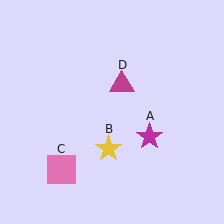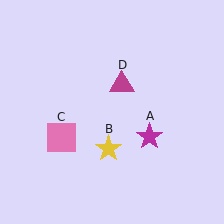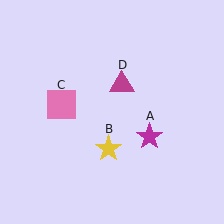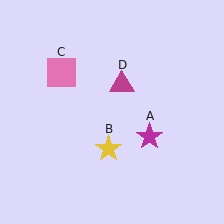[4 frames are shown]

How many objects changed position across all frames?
1 object changed position: pink square (object C).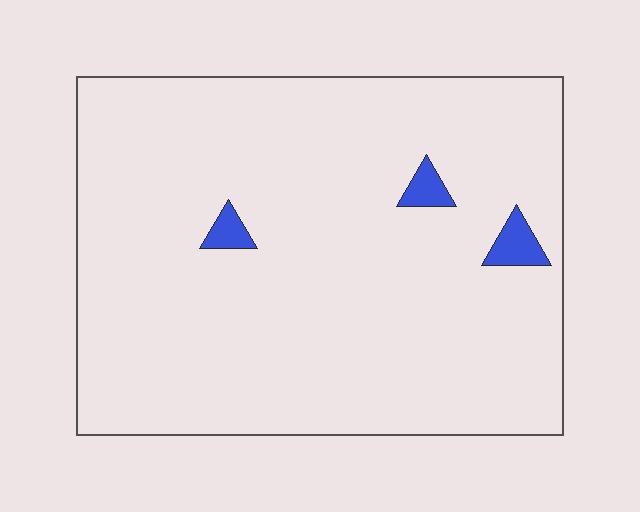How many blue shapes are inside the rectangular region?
3.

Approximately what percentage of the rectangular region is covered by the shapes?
Approximately 5%.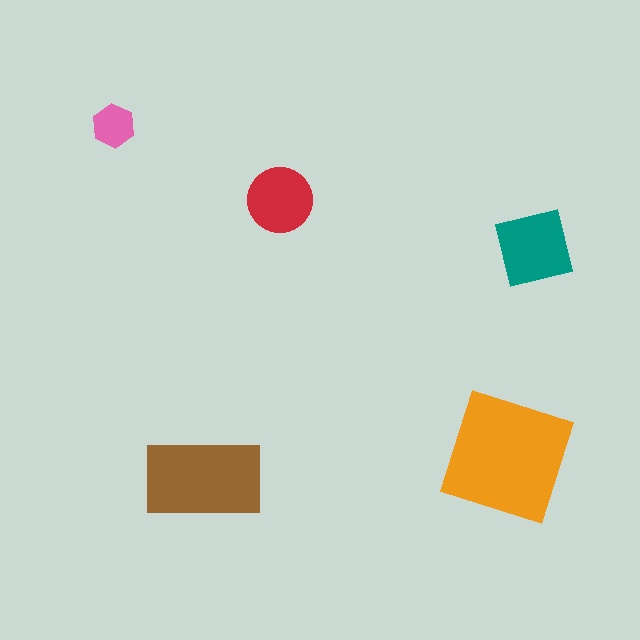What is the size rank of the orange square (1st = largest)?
1st.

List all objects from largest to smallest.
The orange square, the brown rectangle, the teal square, the red circle, the pink hexagon.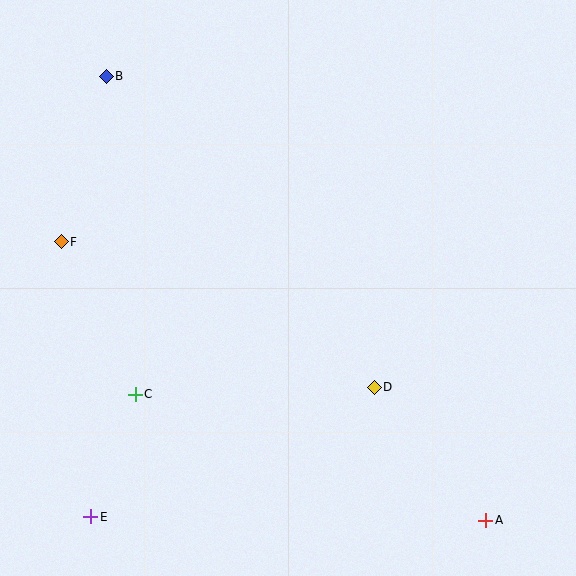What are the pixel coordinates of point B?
Point B is at (106, 76).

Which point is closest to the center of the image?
Point D at (374, 387) is closest to the center.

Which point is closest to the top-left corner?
Point B is closest to the top-left corner.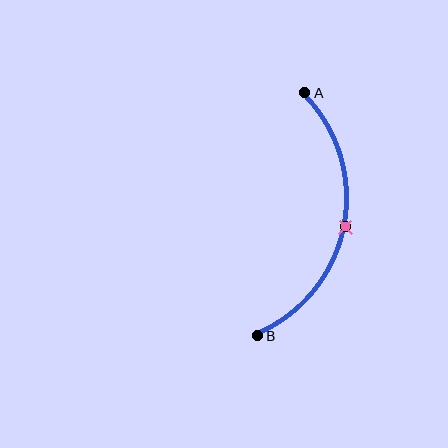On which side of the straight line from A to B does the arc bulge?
The arc bulges to the right of the straight line connecting A and B.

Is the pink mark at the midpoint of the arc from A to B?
Yes. The pink mark lies on the arc at equal arc-length from both A and B — it is the arc midpoint.